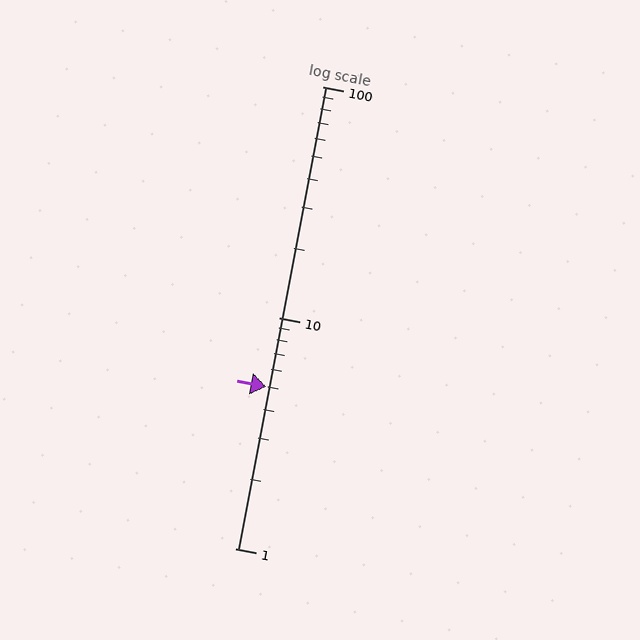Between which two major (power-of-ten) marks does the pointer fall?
The pointer is between 1 and 10.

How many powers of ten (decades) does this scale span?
The scale spans 2 decades, from 1 to 100.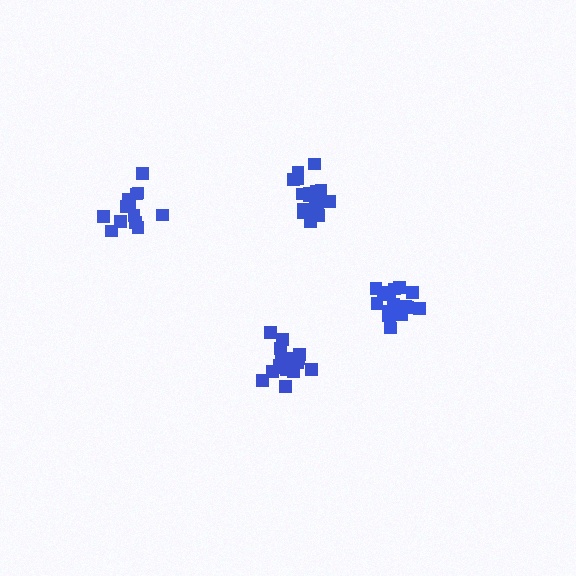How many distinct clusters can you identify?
There are 4 distinct clusters.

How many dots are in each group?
Group 1: 14 dots, Group 2: 19 dots, Group 3: 19 dots, Group 4: 19 dots (71 total).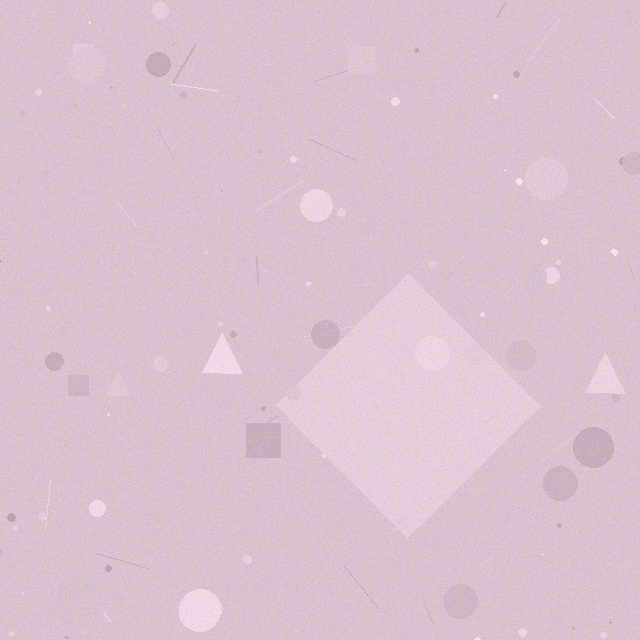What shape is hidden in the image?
A diamond is hidden in the image.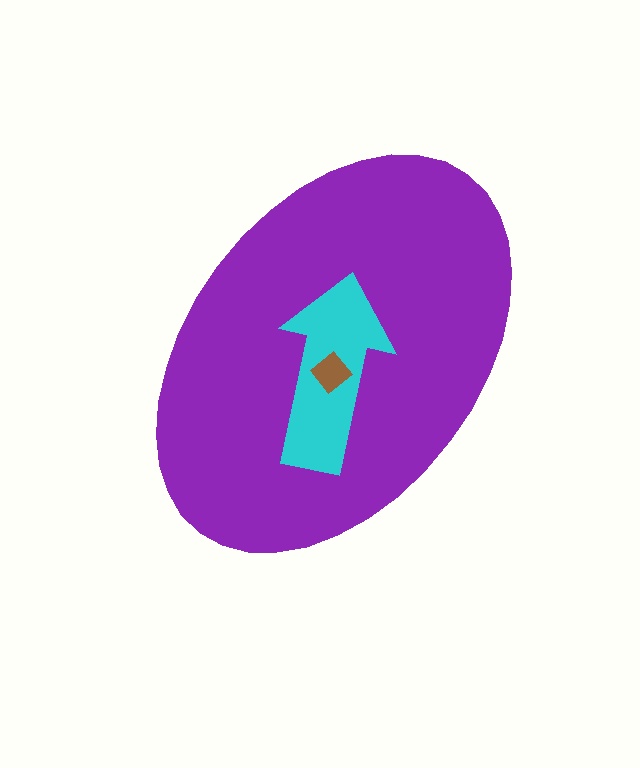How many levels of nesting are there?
3.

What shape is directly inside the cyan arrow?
The brown diamond.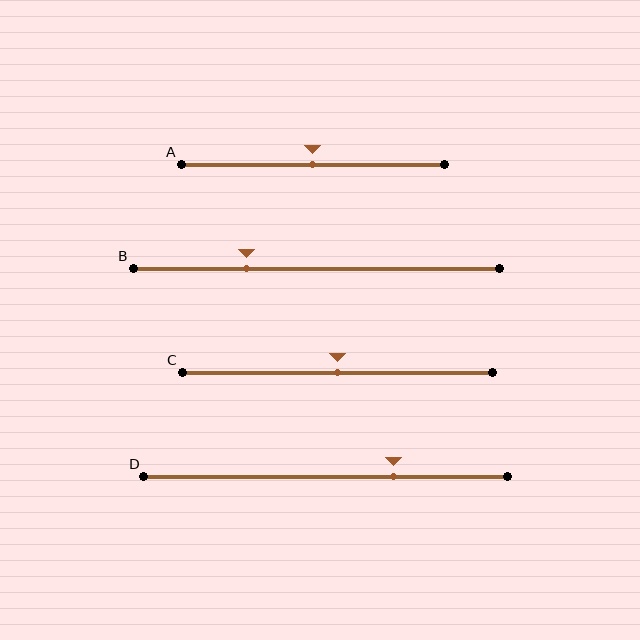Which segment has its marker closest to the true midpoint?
Segment A has its marker closest to the true midpoint.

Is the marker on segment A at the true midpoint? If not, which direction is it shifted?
Yes, the marker on segment A is at the true midpoint.